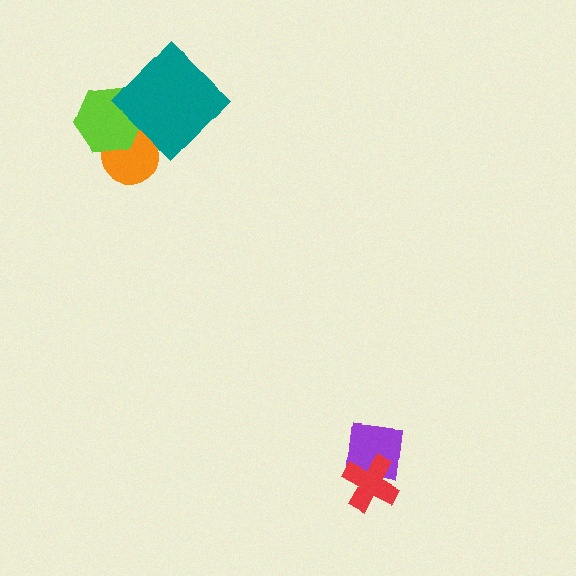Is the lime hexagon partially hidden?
Yes, it is partially covered by another shape.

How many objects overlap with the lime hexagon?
2 objects overlap with the lime hexagon.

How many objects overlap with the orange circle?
1 object overlaps with the orange circle.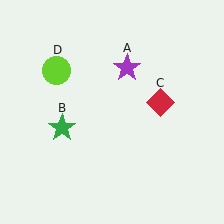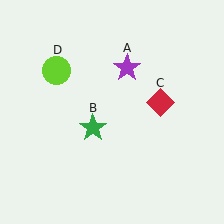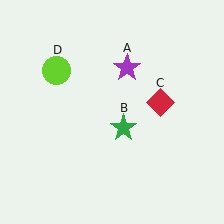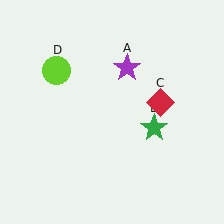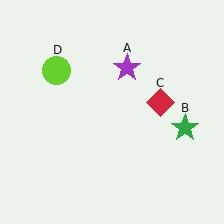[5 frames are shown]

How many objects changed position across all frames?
1 object changed position: green star (object B).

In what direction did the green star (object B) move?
The green star (object B) moved right.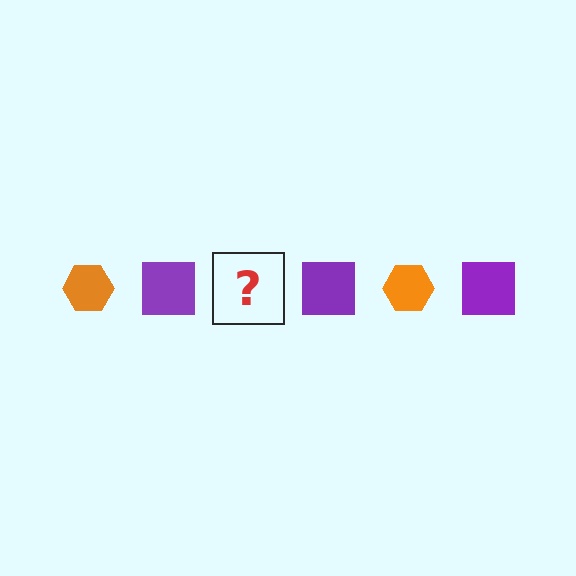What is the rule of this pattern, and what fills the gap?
The rule is that the pattern alternates between orange hexagon and purple square. The gap should be filled with an orange hexagon.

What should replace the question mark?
The question mark should be replaced with an orange hexagon.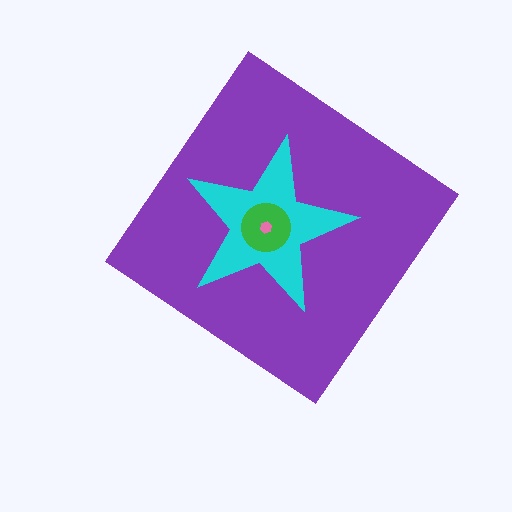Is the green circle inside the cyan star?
Yes.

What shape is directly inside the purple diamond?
The cyan star.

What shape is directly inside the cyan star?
The green circle.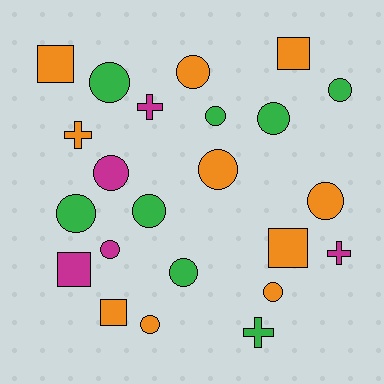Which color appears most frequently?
Orange, with 10 objects.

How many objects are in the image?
There are 23 objects.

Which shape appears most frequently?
Circle, with 14 objects.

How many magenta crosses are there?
There are 2 magenta crosses.